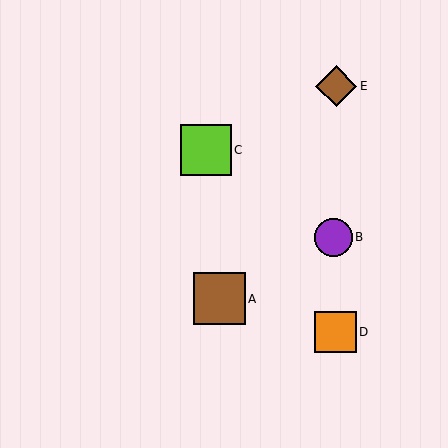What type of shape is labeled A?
Shape A is a brown square.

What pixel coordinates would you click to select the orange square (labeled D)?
Click at (335, 332) to select the orange square D.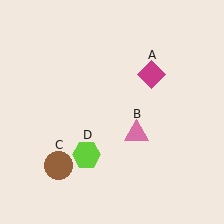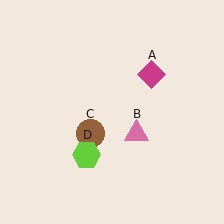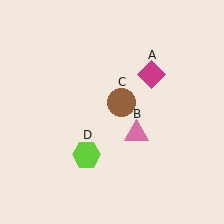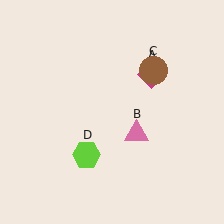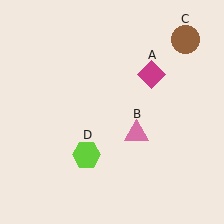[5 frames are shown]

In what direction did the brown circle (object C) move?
The brown circle (object C) moved up and to the right.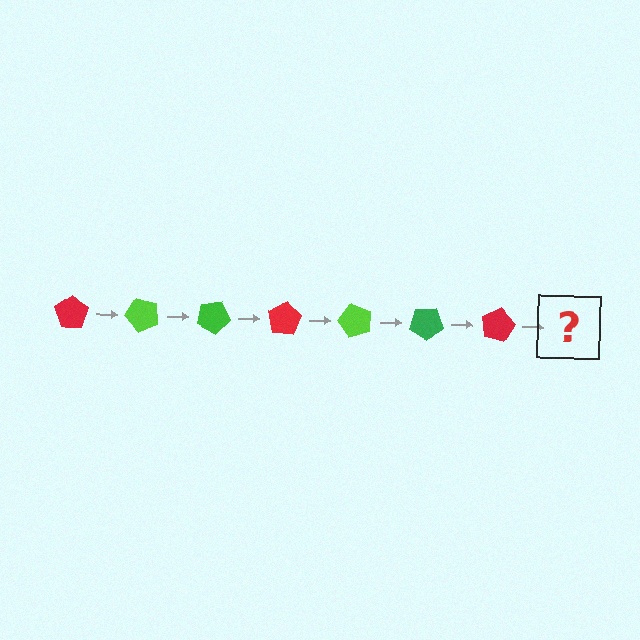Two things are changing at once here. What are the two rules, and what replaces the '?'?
The two rules are that it rotates 50 degrees each step and the color cycles through red, lime, and green. The '?' should be a lime pentagon, rotated 350 degrees from the start.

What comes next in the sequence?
The next element should be a lime pentagon, rotated 350 degrees from the start.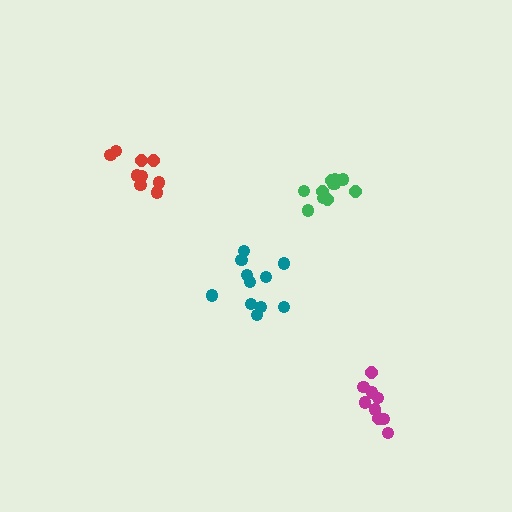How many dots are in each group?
Group 1: 9 dots, Group 2: 11 dots, Group 3: 11 dots, Group 4: 9 dots (40 total).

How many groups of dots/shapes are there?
There are 4 groups.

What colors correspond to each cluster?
The clusters are colored: red, teal, green, magenta.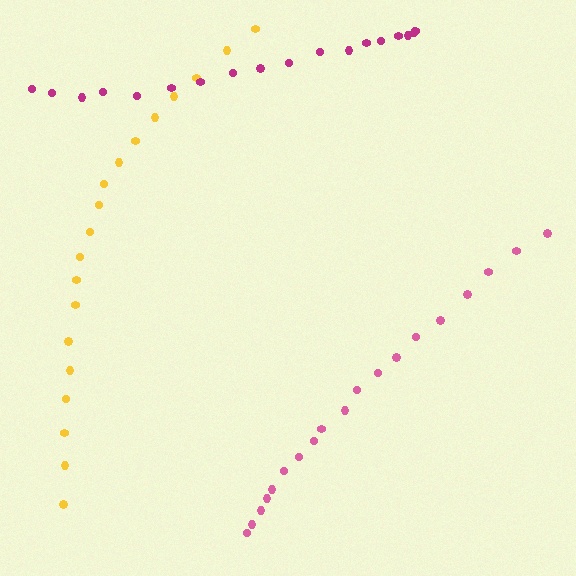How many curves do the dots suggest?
There are 3 distinct paths.